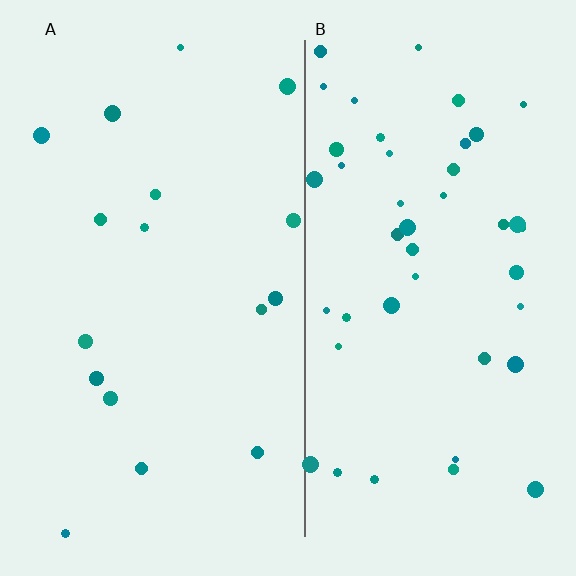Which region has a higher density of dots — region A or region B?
B (the right).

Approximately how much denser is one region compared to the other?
Approximately 2.7× — region B over region A.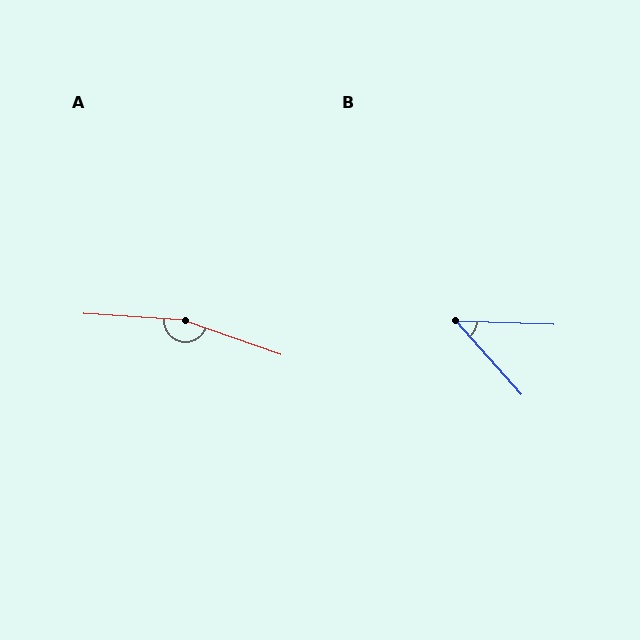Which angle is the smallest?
B, at approximately 47 degrees.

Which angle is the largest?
A, at approximately 164 degrees.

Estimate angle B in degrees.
Approximately 47 degrees.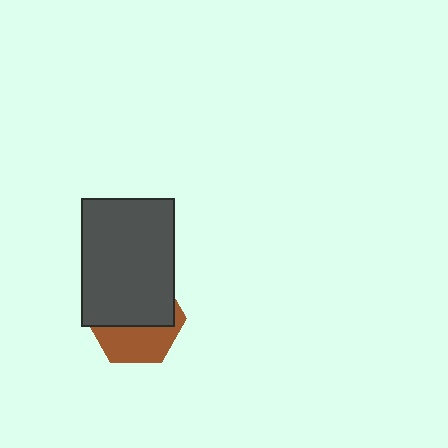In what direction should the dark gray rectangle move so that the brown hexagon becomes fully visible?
The dark gray rectangle should move up. That is the shortest direction to clear the overlap and leave the brown hexagon fully visible.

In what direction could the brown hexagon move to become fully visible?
The brown hexagon could move down. That would shift it out from behind the dark gray rectangle entirely.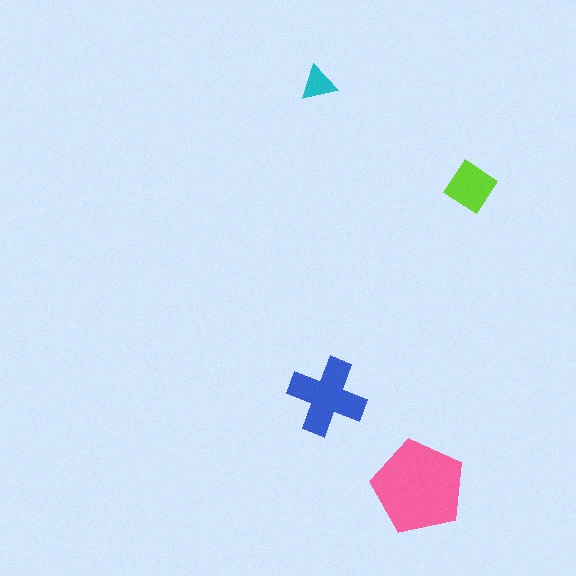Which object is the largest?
The pink pentagon.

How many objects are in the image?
There are 4 objects in the image.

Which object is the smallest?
The cyan triangle.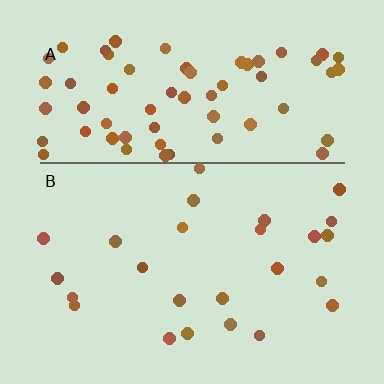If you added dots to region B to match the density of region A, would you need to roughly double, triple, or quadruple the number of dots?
Approximately triple.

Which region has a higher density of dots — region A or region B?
A (the top).